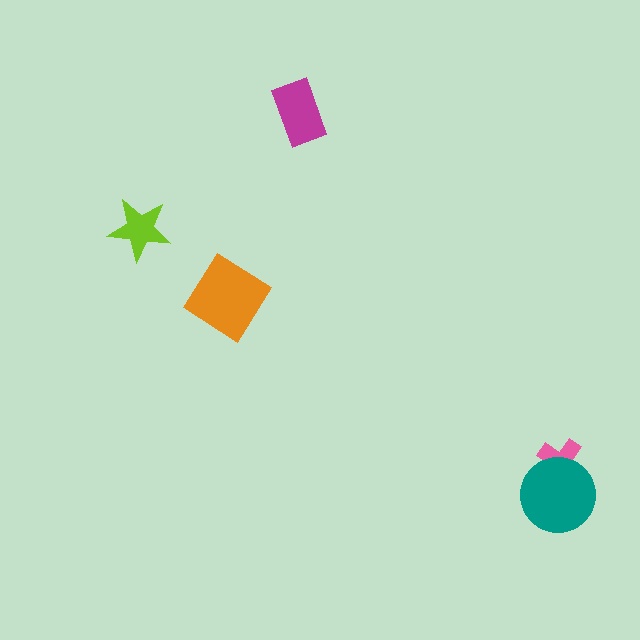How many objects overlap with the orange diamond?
0 objects overlap with the orange diamond.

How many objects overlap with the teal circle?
1 object overlaps with the teal circle.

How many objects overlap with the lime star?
0 objects overlap with the lime star.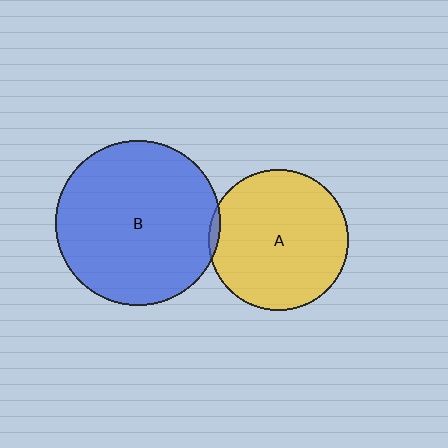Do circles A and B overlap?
Yes.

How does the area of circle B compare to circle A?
Approximately 1.4 times.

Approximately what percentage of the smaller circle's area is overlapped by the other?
Approximately 5%.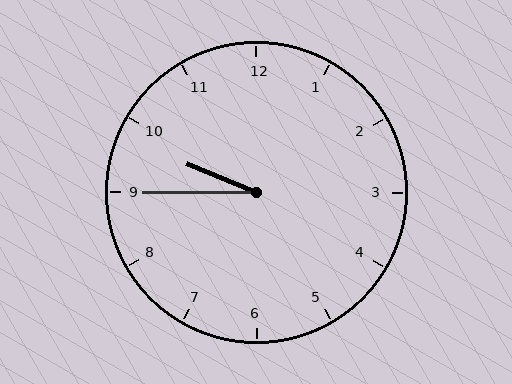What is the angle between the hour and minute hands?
Approximately 22 degrees.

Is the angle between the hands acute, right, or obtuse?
It is acute.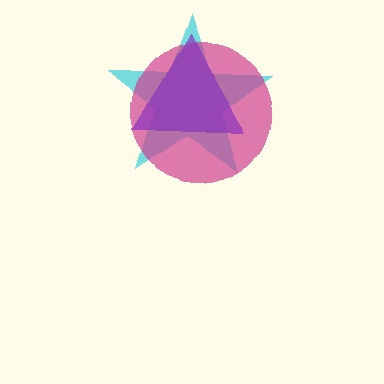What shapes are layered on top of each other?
The layered shapes are: a cyan star, a magenta circle, a purple triangle.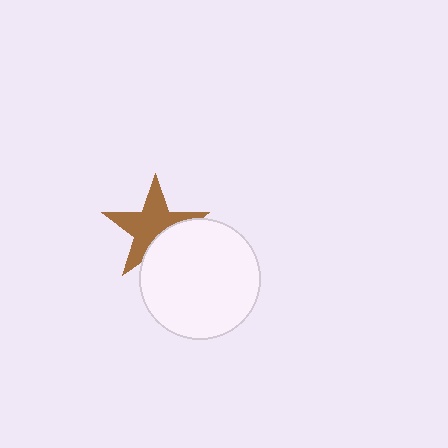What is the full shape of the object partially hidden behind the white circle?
The partially hidden object is a brown star.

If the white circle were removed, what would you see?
You would see the complete brown star.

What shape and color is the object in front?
The object in front is a white circle.